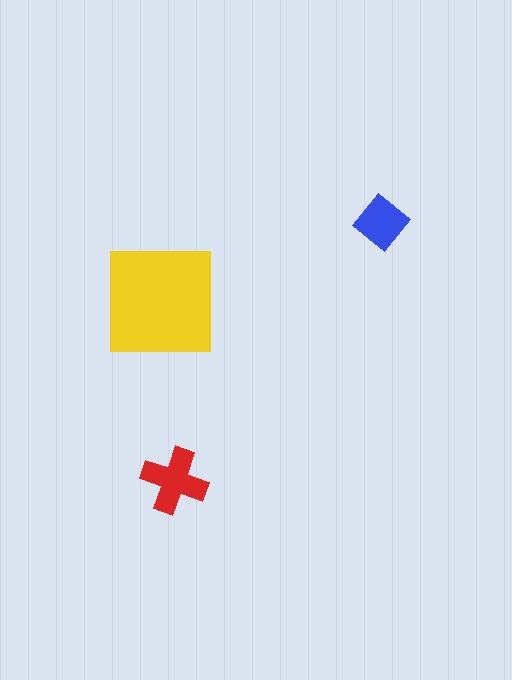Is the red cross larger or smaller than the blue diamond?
Larger.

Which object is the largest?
The yellow square.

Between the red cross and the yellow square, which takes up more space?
The yellow square.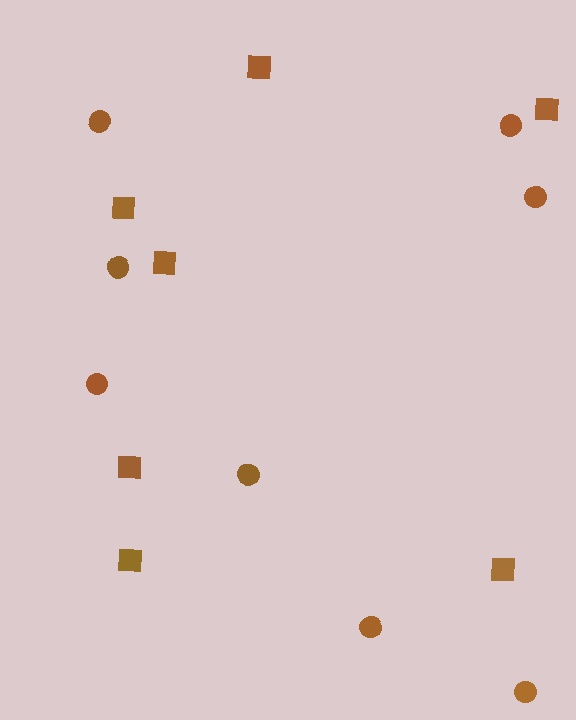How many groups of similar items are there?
There are 2 groups: one group of circles (8) and one group of squares (7).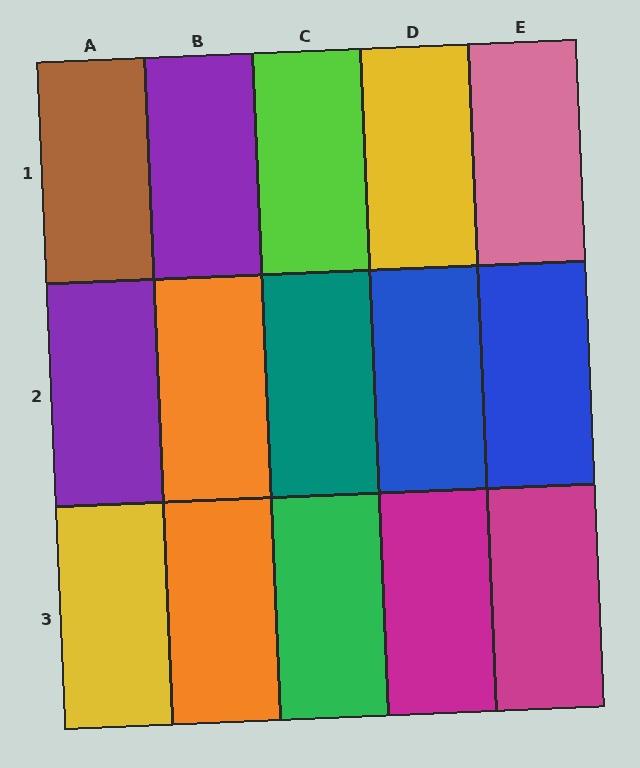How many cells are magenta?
2 cells are magenta.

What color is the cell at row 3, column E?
Magenta.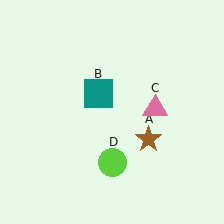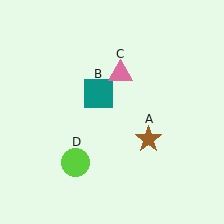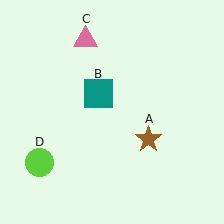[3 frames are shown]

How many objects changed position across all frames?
2 objects changed position: pink triangle (object C), lime circle (object D).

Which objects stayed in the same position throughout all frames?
Brown star (object A) and teal square (object B) remained stationary.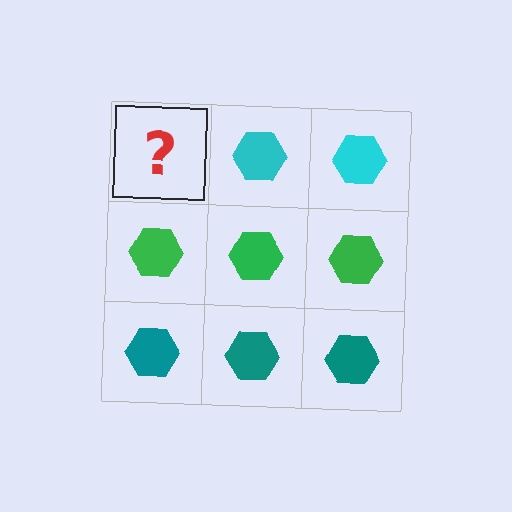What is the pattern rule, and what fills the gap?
The rule is that each row has a consistent color. The gap should be filled with a cyan hexagon.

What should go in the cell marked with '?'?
The missing cell should contain a cyan hexagon.